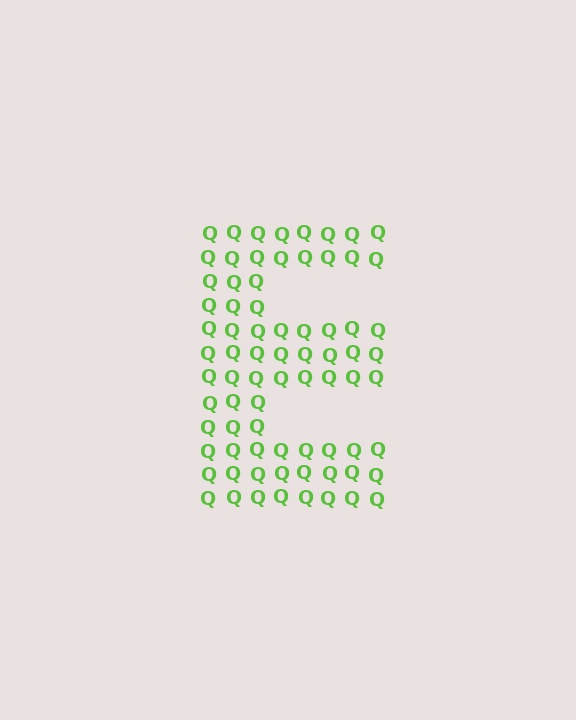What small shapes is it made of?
It is made of small letter Q's.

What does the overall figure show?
The overall figure shows the letter E.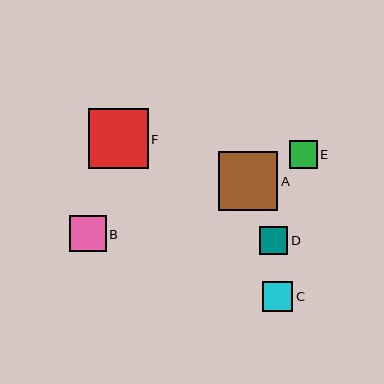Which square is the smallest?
Square E is the smallest with a size of approximately 27 pixels.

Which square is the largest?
Square F is the largest with a size of approximately 60 pixels.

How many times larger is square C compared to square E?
Square C is approximately 1.1 times the size of square E.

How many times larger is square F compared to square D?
Square F is approximately 2.1 times the size of square D.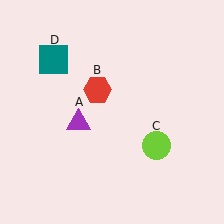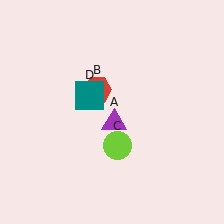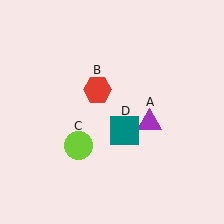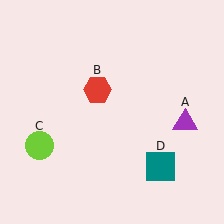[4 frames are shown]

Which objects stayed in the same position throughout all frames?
Red hexagon (object B) remained stationary.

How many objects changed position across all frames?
3 objects changed position: purple triangle (object A), lime circle (object C), teal square (object D).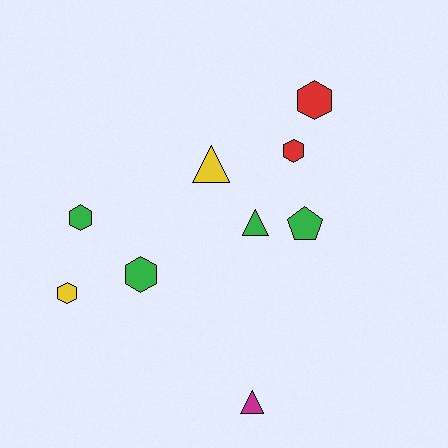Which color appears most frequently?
Green, with 4 objects.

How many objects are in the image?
There are 9 objects.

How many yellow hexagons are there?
There is 1 yellow hexagon.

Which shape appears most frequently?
Hexagon, with 5 objects.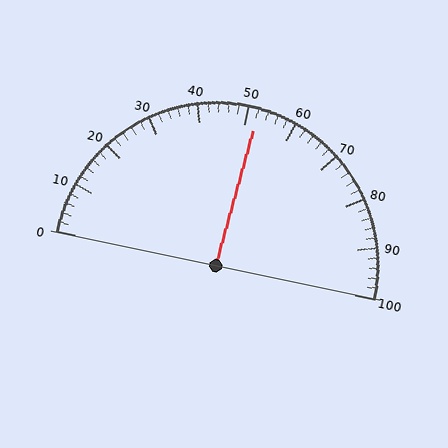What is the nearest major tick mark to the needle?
The nearest major tick mark is 50.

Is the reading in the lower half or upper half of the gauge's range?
The reading is in the upper half of the range (0 to 100).